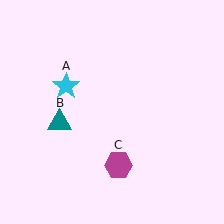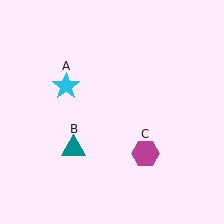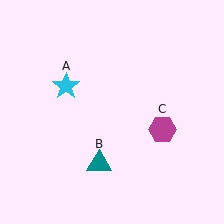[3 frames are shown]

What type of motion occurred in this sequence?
The teal triangle (object B), magenta hexagon (object C) rotated counterclockwise around the center of the scene.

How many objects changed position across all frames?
2 objects changed position: teal triangle (object B), magenta hexagon (object C).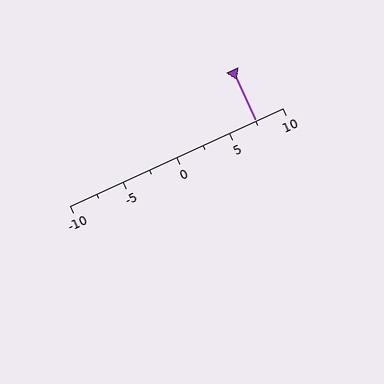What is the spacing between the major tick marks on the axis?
The major ticks are spaced 5 apart.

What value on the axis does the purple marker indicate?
The marker indicates approximately 7.5.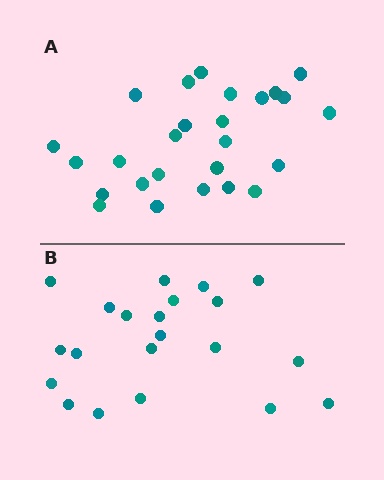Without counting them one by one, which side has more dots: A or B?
Region A (the top region) has more dots.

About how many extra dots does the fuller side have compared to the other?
Region A has about 5 more dots than region B.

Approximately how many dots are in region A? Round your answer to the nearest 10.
About 30 dots. (The exact count is 26, which rounds to 30.)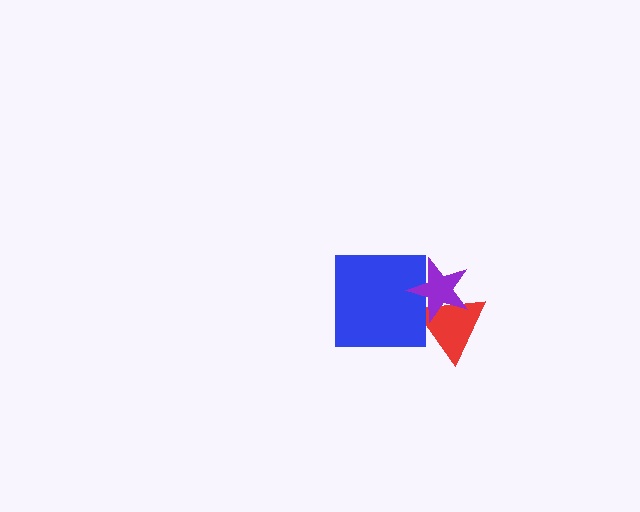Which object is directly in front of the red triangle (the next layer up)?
The blue square is directly in front of the red triangle.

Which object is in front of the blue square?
The purple star is in front of the blue square.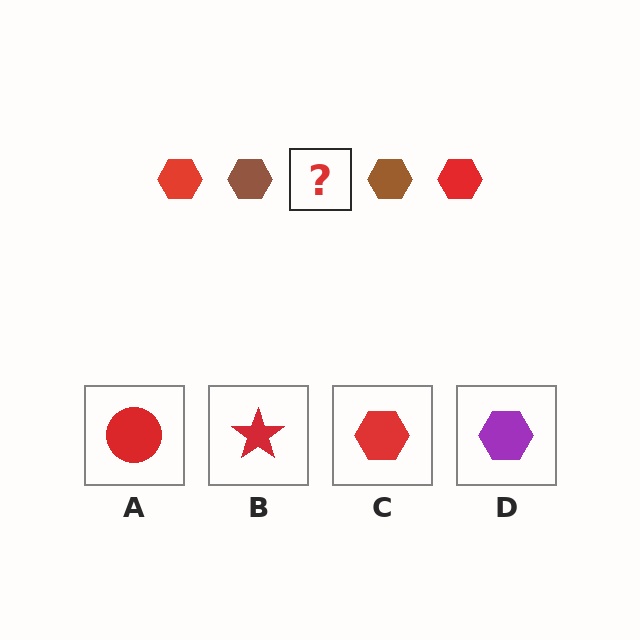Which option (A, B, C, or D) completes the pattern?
C.